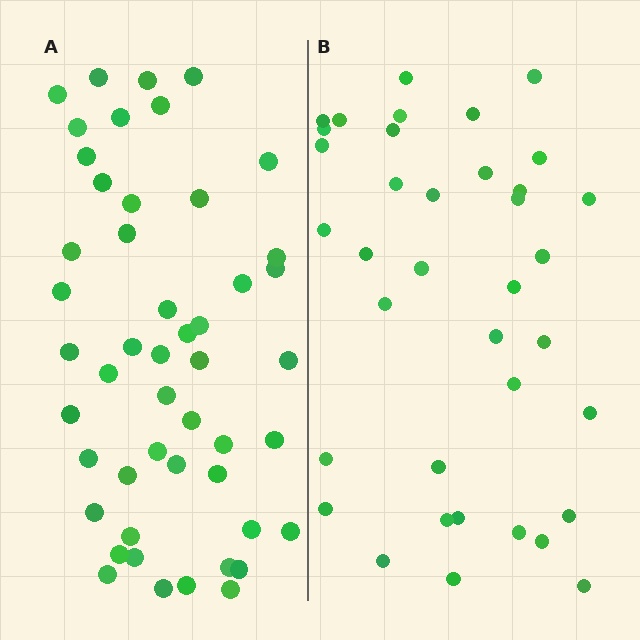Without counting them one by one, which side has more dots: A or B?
Region A (the left region) has more dots.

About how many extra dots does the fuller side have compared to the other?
Region A has roughly 12 or so more dots than region B.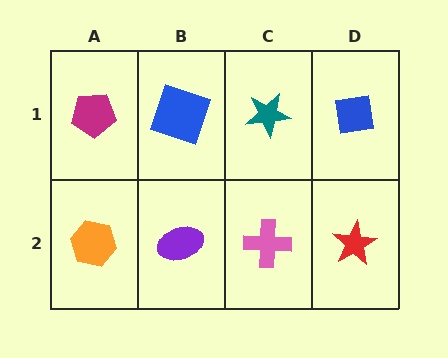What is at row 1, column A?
A magenta pentagon.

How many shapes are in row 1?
4 shapes.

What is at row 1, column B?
A blue square.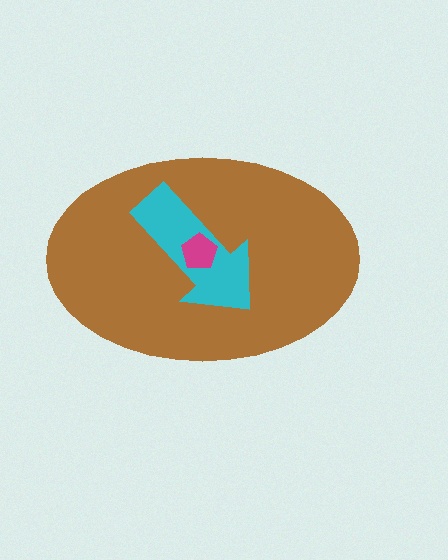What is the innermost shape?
The magenta pentagon.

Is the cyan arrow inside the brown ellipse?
Yes.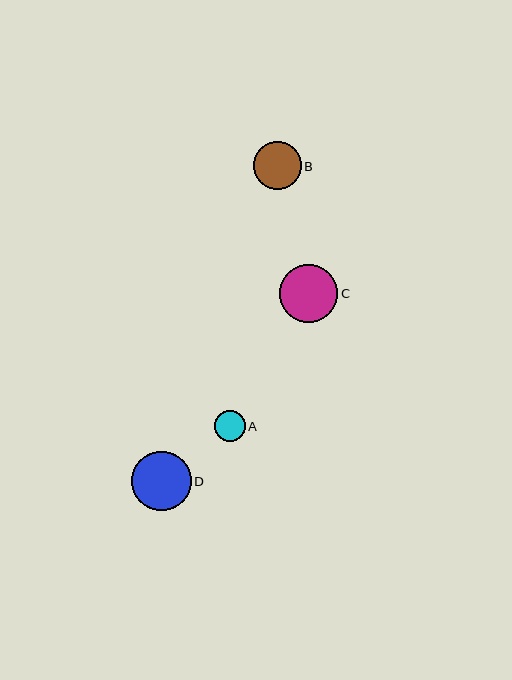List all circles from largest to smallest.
From largest to smallest: D, C, B, A.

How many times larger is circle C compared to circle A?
Circle C is approximately 1.9 times the size of circle A.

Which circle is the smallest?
Circle A is the smallest with a size of approximately 31 pixels.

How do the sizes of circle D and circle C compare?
Circle D and circle C are approximately the same size.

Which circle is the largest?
Circle D is the largest with a size of approximately 59 pixels.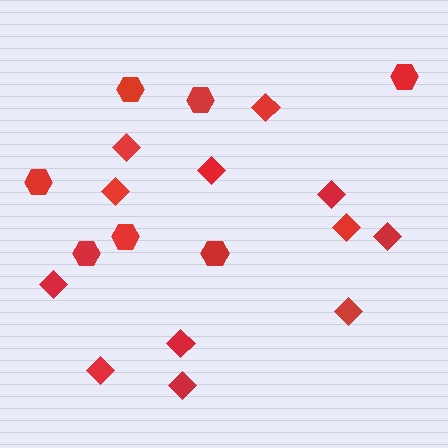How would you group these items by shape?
There are 2 groups: one group of diamonds (12) and one group of hexagons (7).